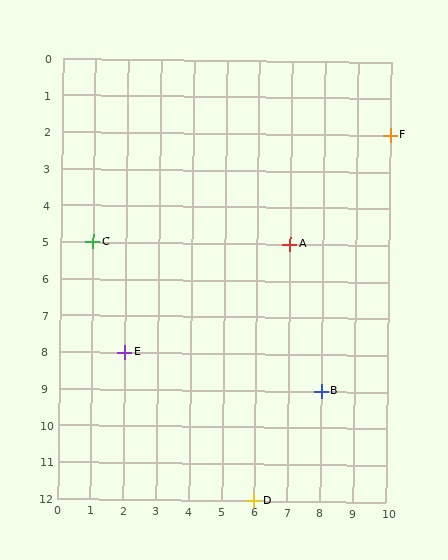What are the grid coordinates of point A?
Point A is at grid coordinates (7, 5).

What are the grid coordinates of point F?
Point F is at grid coordinates (10, 2).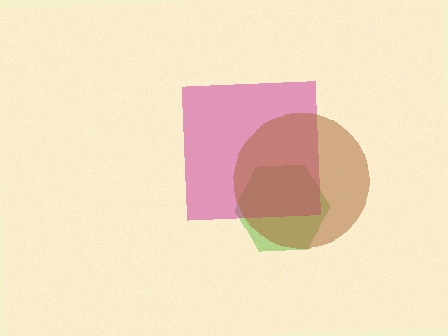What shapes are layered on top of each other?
The layered shapes are: a lime hexagon, a magenta square, a brown circle.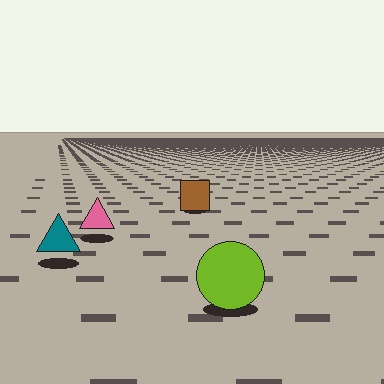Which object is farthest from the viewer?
The brown square is farthest from the viewer. It appears smaller and the ground texture around it is denser.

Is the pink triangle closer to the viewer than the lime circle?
No. The lime circle is closer — you can tell from the texture gradient: the ground texture is coarser near it.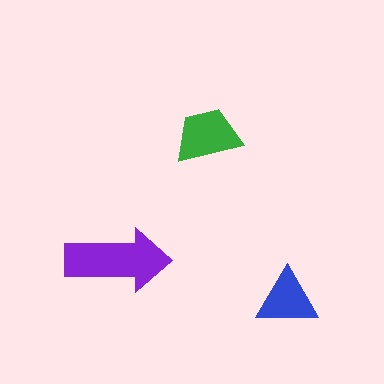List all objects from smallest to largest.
The blue triangle, the green trapezoid, the purple arrow.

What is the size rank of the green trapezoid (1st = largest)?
2nd.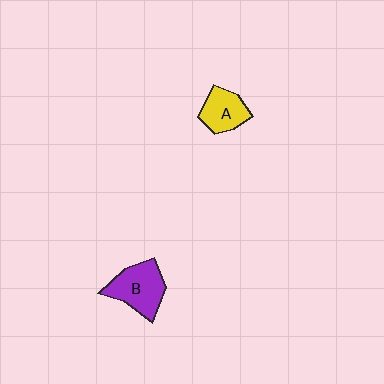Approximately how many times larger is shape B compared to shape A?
Approximately 1.4 times.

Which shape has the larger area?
Shape B (purple).